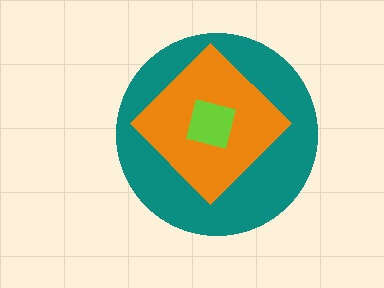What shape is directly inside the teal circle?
The orange diamond.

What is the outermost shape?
The teal circle.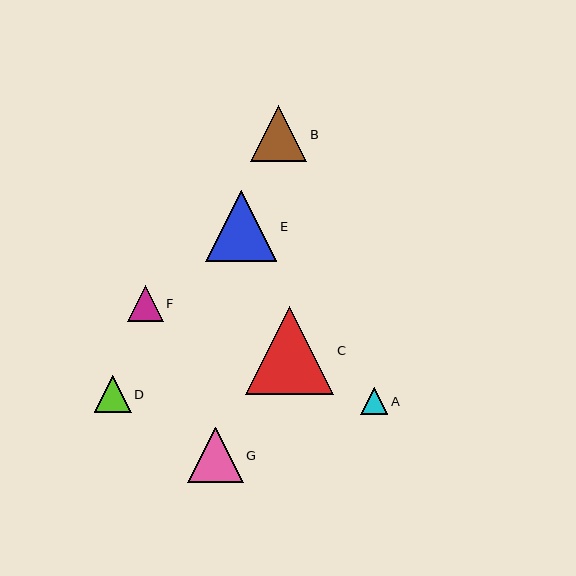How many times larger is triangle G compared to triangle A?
Triangle G is approximately 2.0 times the size of triangle A.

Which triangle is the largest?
Triangle C is the largest with a size of approximately 89 pixels.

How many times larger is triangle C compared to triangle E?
Triangle C is approximately 1.2 times the size of triangle E.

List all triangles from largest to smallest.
From largest to smallest: C, E, B, G, D, F, A.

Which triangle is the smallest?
Triangle A is the smallest with a size of approximately 27 pixels.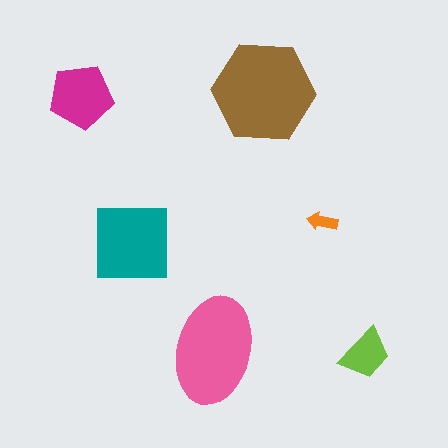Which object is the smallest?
The orange arrow.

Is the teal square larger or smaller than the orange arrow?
Larger.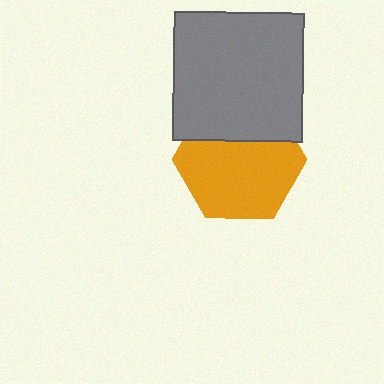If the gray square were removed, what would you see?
You would see the complete orange hexagon.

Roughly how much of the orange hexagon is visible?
Most of it is visible (roughly 68%).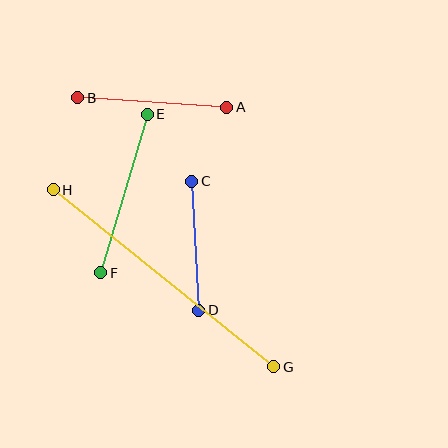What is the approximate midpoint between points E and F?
The midpoint is at approximately (124, 193) pixels.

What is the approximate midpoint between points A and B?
The midpoint is at approximately (152, 103) pixels.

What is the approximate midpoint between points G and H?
The midpoint is at approximately (164, 278) pixels.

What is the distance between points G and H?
The distance is approximately 283 pixels.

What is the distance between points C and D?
The distance is approximately 129 pixels.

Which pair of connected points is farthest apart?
Points G and H are farthest apart.